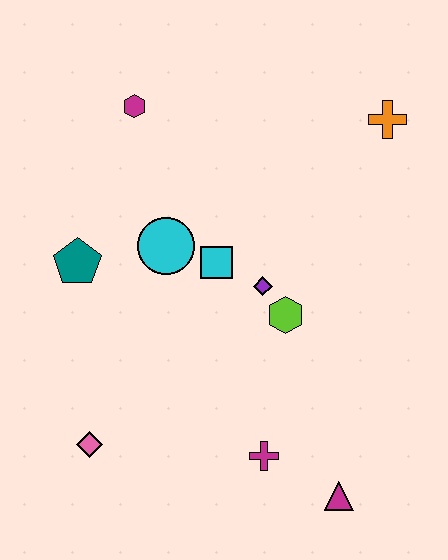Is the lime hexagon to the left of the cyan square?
No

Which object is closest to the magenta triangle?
The magenta cross is closest to the magenta triangle.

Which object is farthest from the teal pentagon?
The magenta triangle is farthest from the teal pentagon.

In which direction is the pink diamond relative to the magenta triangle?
The pink diamond is to the left of the magenta triangle.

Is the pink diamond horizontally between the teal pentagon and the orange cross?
Yes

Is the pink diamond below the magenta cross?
No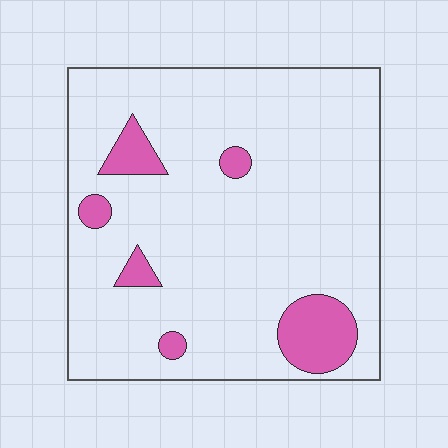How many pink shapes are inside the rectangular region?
6.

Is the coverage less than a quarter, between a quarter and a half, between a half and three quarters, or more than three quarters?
Less than a quarter.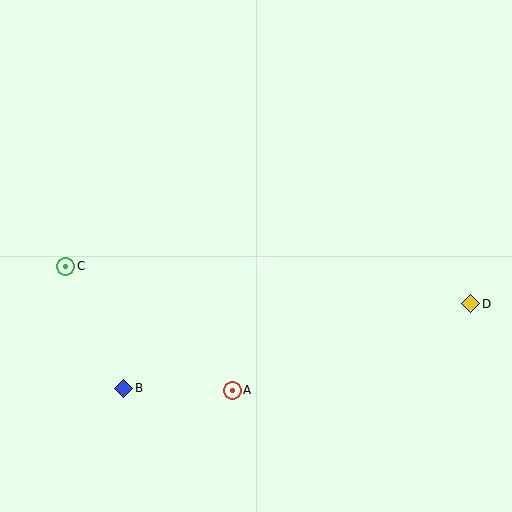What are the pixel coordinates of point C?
Point C is at (66, 266).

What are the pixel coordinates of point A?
Point A is at (232, 390).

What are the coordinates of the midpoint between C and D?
The midpoint between C and D is at (268, 285).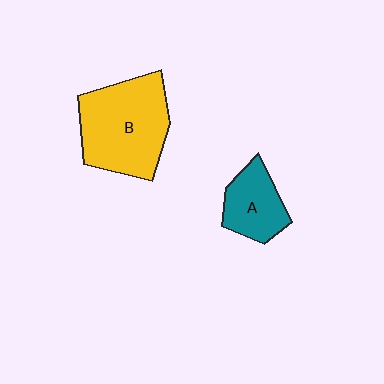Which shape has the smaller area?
Shape A (teal).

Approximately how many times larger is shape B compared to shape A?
Approximately 2.0 times.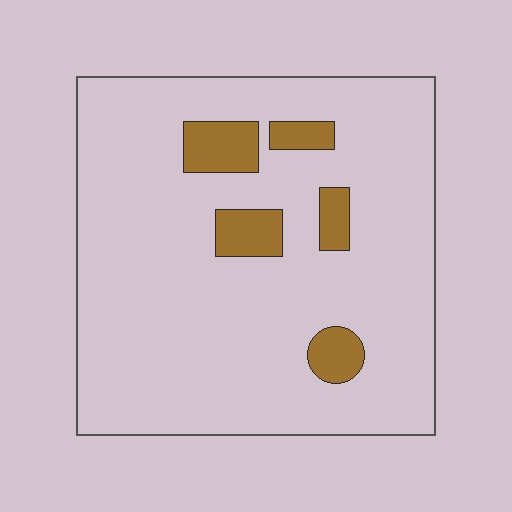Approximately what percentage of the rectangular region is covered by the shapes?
Approximately 10%.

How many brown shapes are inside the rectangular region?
5.